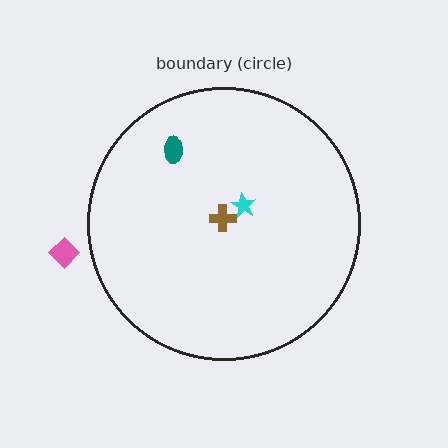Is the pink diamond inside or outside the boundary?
Outside.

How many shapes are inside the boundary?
3 inside, 1 outside.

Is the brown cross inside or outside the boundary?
Inside.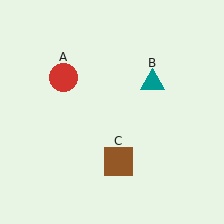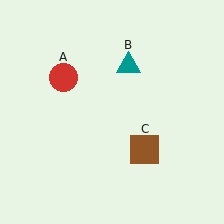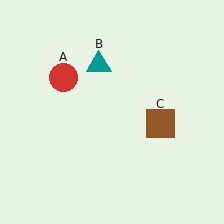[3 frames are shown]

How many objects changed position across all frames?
2 objects changed position: teal triangle (object B), brown square (object C).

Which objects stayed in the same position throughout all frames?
Red circle (object A) remained stationary.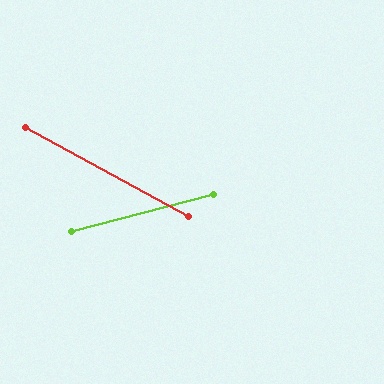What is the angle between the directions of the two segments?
Approximately 43 degrees.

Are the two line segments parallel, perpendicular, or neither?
Neither parallel nor perpendicular — they differ by about 43°.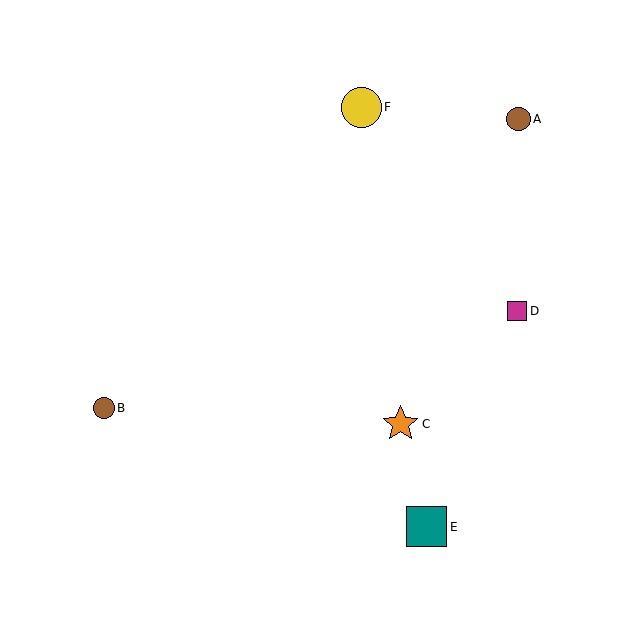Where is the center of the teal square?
The center of the teal square is at (427, 527).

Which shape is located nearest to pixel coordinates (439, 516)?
The teal square (labeled E) at (427, 527) is nearest to that location.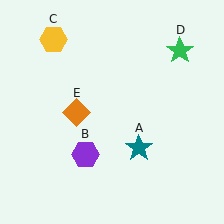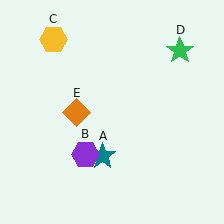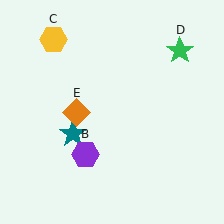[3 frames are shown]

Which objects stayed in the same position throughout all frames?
Purple hexagon (object B) and yellow hexagon (object C) and green star (object D) and orange diamond (object E) remained stationary.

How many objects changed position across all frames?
1 object changed position: teal star (object A).